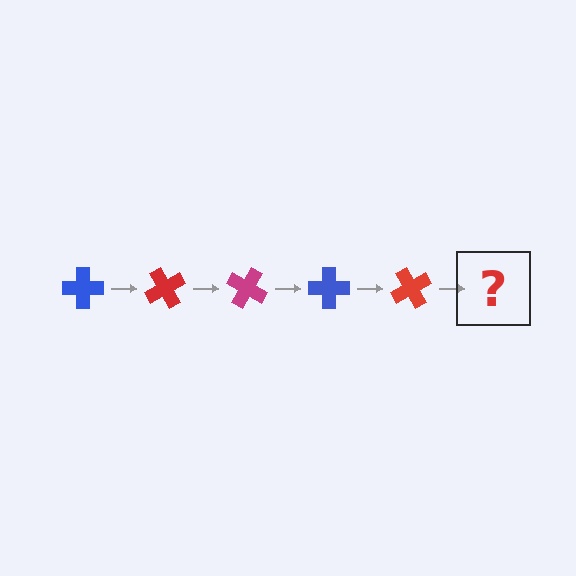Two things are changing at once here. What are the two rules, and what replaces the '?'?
The two rules are that it rotates 60 degrees each step and the color cycles through blue, red, and magenta. The '?' should be a magenta cross, rotated 300 degrees from the start.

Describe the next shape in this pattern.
It should be a magenta cross, rotated 300 degrees from the start.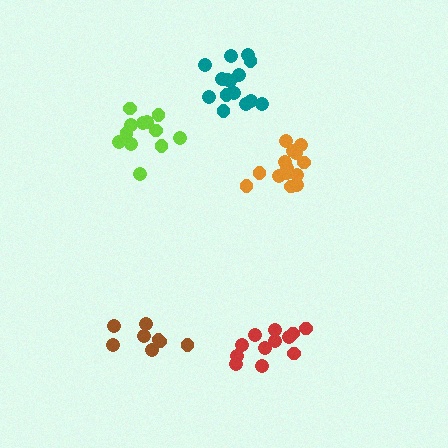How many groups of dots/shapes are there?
There are 5 groups.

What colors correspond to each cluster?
The clusters are colored: red, orange, brown, lime, teal.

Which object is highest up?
The teal cluster is topmost.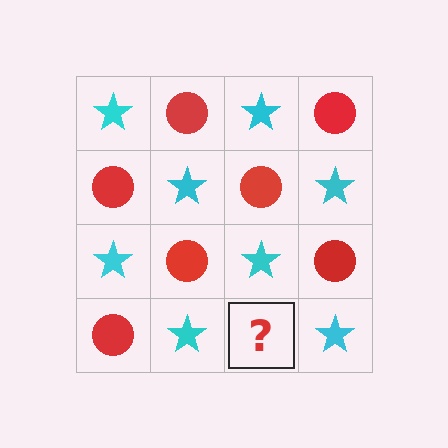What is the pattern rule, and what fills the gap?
The rule is that it alternates cyan star and red circle in a checkerboard pattern. The gap should be filled with a red circle.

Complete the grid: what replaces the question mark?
The question mark should be replaced with a red circle.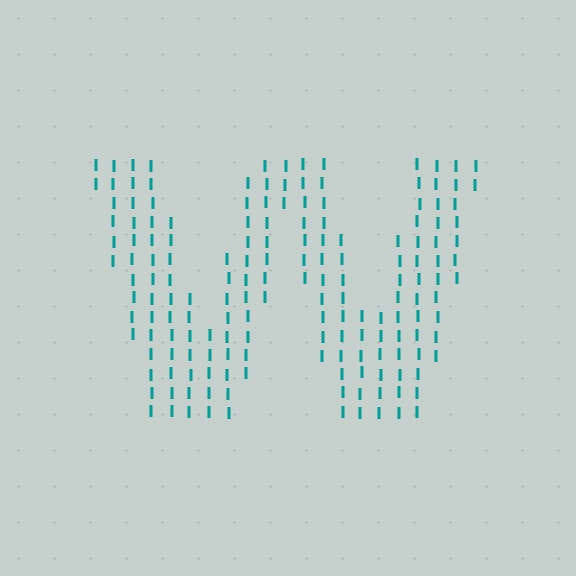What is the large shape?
The large shape is the letter W.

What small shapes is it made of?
It is made of small letter I's.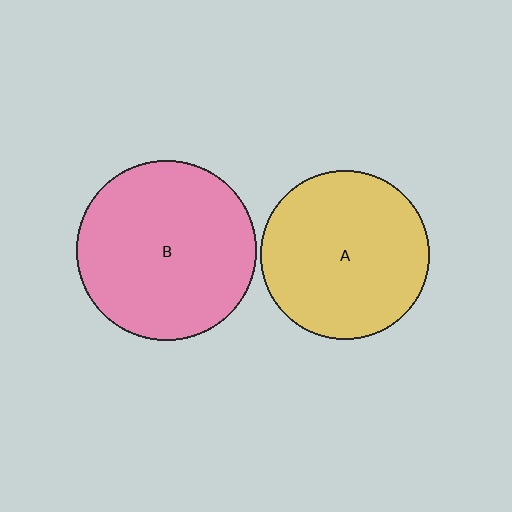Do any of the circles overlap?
No, none of the circles overlap.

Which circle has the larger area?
Circle B (pink).